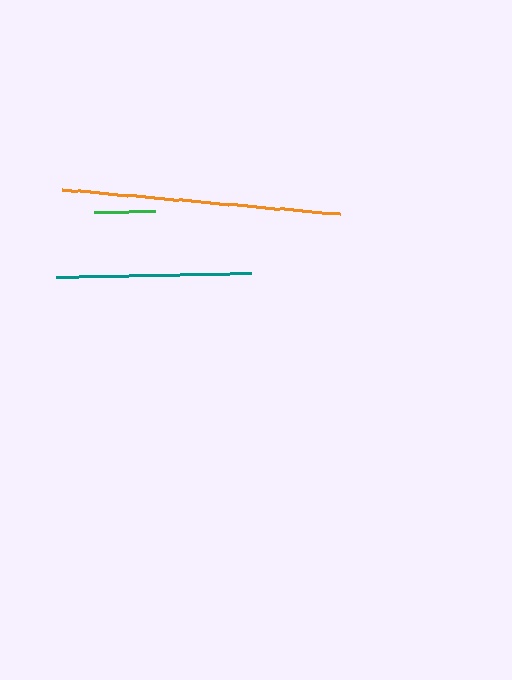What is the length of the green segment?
The green segment is approximately 61 pixels long.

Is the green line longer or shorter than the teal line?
The teal line is longer than the green line.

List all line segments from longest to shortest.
From longest to shortest: orange, teal, green.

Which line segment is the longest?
The orange line is the longest at approximately 279 pixels.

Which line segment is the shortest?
The green line is the shortest at approximately 61 pixels.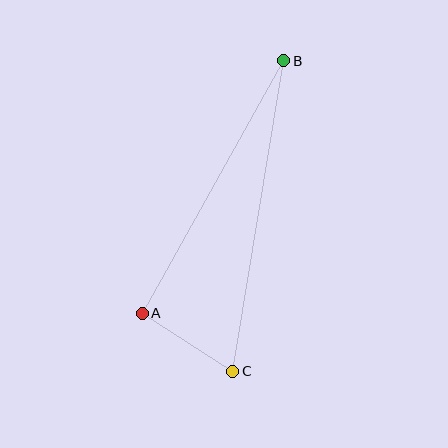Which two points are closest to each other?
Points A and C are closest to each other.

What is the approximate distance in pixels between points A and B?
The distance between A and B is approximately 289 pixels.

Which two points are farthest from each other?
Points B and C are farthest from each other.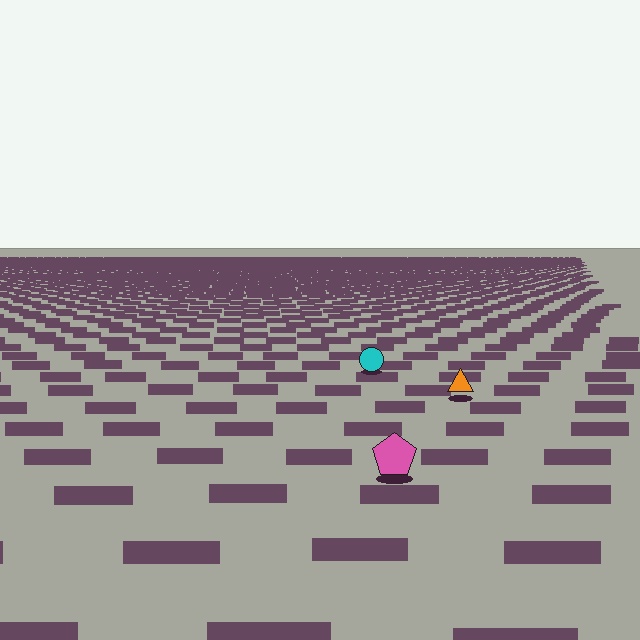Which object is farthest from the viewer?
The cyan circle is farthest from the viewer. It appears smaller and the ground texture around it is denser.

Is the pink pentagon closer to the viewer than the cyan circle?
Yes. The pink pentagon is closer — you can tell from the texture gradient: the ground texture is coarser near it.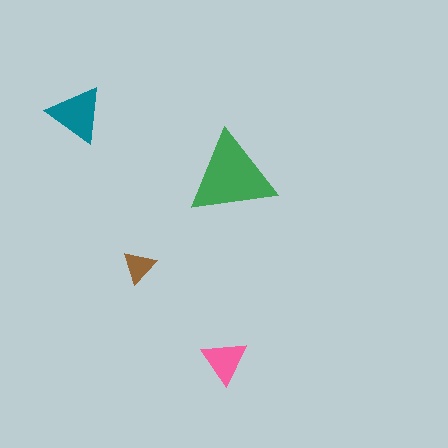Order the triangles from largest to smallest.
the green one, the teal one, the pink one, the brown one.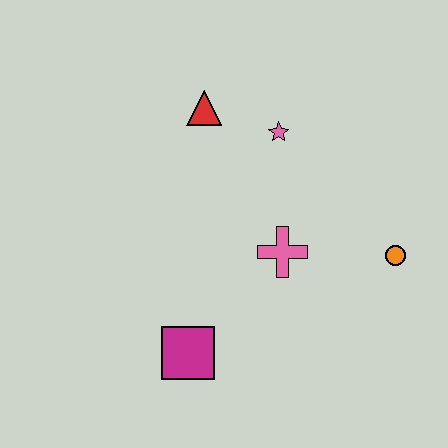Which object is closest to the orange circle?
The pink cross is closest to the orange circle.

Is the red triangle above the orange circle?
Yes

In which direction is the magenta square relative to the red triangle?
The magenta square is below the red triangle.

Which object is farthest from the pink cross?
The red triangle is farthest from the pink cross.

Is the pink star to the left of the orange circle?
Yes